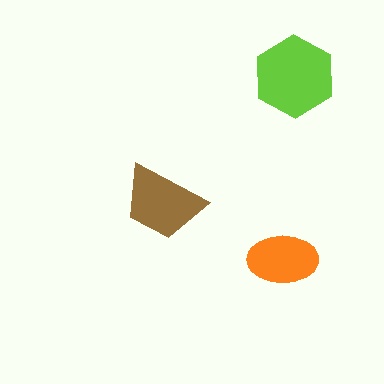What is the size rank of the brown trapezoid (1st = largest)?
2nd.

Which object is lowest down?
The orange ellipse is bottommost.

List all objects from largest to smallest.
The lime hexagon, the brown trapezoid, the orange ellipse.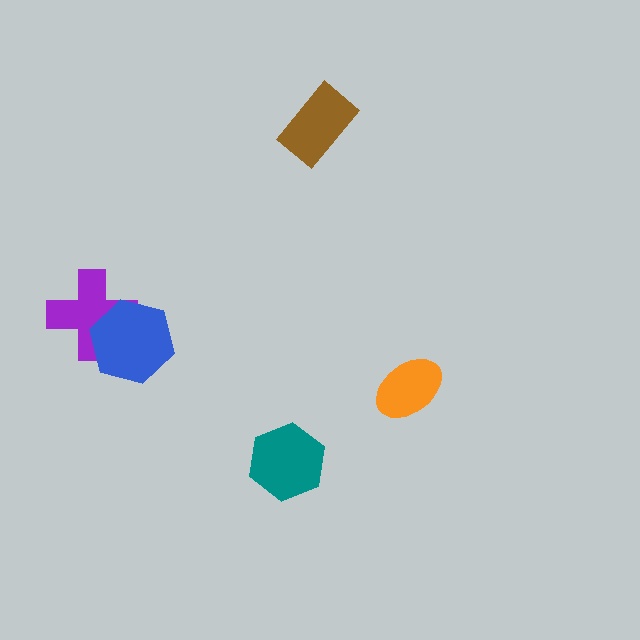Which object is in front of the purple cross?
The blue hexagon is in front of the purple cross.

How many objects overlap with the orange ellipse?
0 objects overlap with the orange ellipse.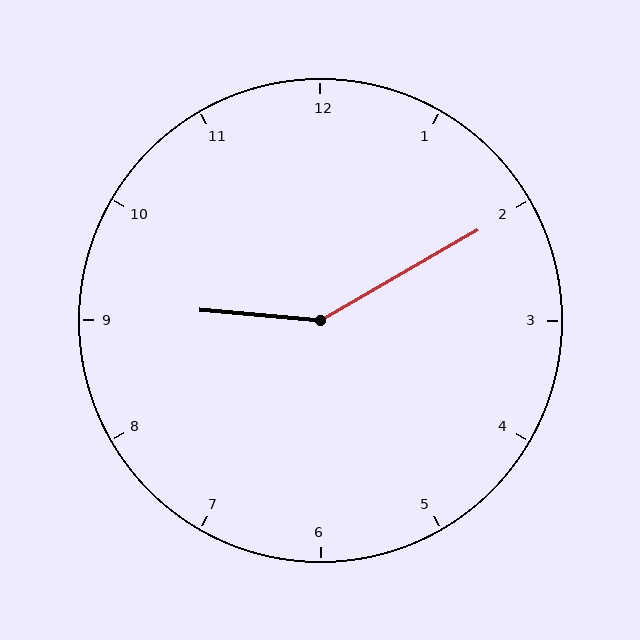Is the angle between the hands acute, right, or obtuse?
It is obtuse.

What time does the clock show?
9:10.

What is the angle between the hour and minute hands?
Approximately 145 degrees.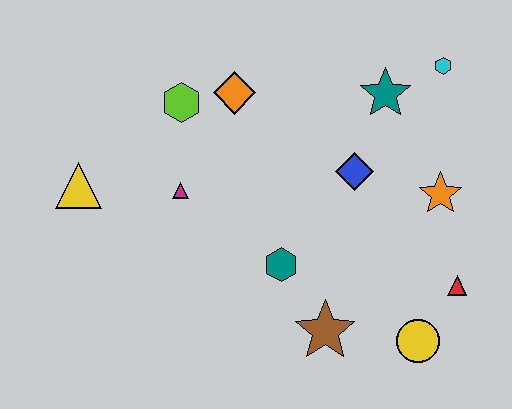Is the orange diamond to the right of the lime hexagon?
Yes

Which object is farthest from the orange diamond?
The yellow circle is farthest from the orange diamond.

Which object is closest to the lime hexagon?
The orange diamond is closest to the lime hexagon.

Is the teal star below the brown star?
No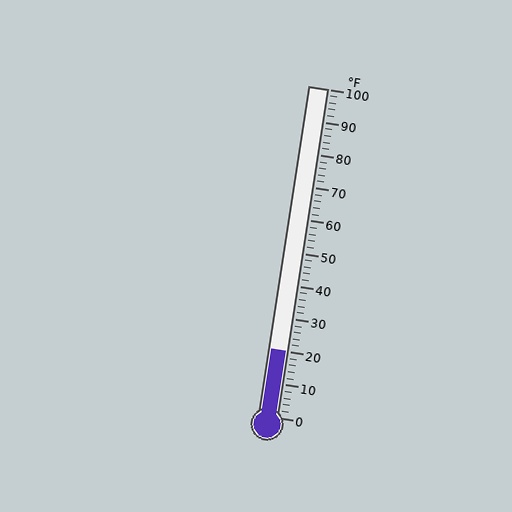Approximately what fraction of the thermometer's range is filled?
The thermometer is filled to approximately 20% of its range.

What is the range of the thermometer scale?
The thermometer scale ranges from 0°F to 100°F.